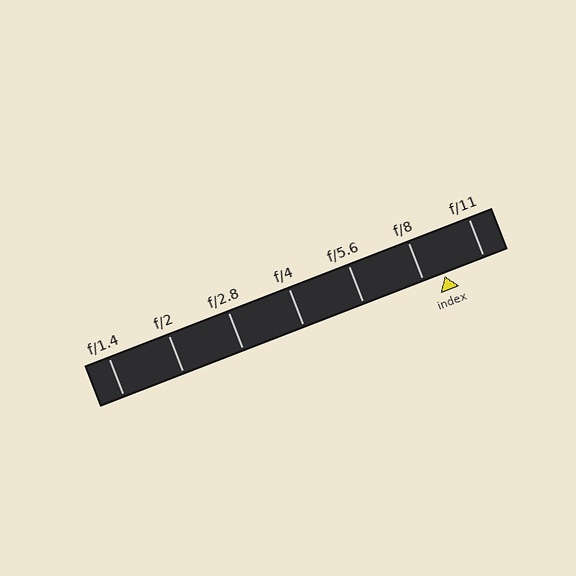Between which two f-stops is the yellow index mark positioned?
The index mark is between f/8 and f/11.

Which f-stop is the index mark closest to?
The index mark is closest to f/8.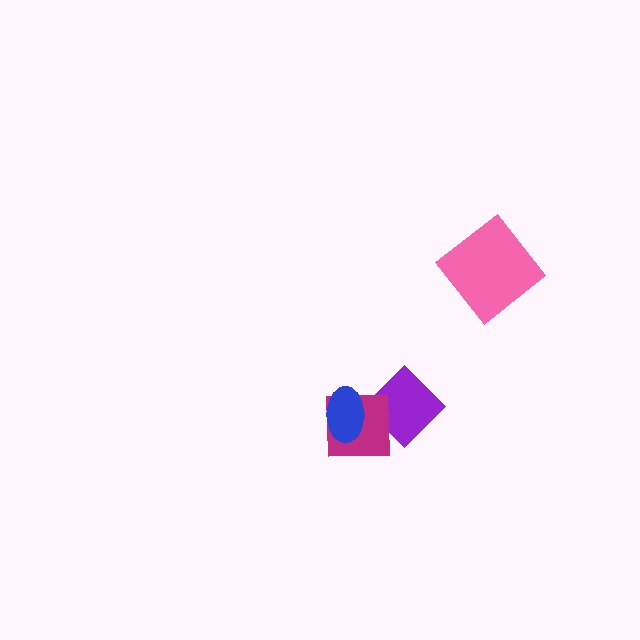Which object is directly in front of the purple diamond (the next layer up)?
The magenta square is directly in front of the purple diamond.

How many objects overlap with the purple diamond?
2 objects overlap with the purple diamond.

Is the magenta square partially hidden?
Yes, it is partially covered by another shape.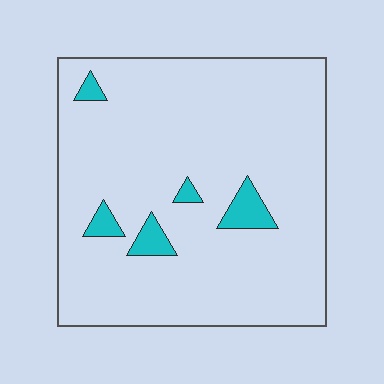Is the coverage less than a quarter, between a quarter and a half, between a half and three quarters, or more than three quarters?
Less than a quarter.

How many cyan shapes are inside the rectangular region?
5.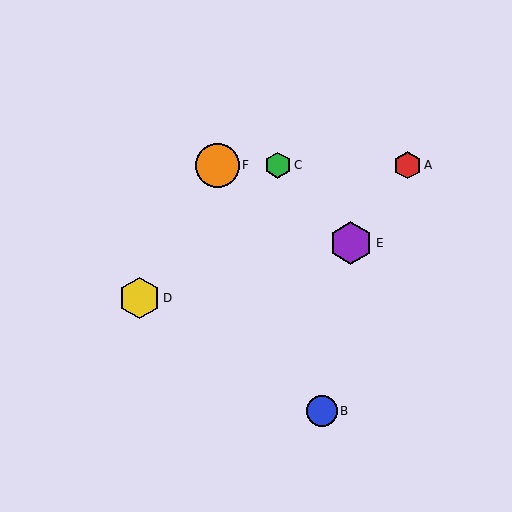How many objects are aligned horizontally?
3 objects (A, C, F) are aligned horizontally.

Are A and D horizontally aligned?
No, A is at y≈165 and D is at y≈298.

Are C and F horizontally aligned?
Yes, both are at y≈165.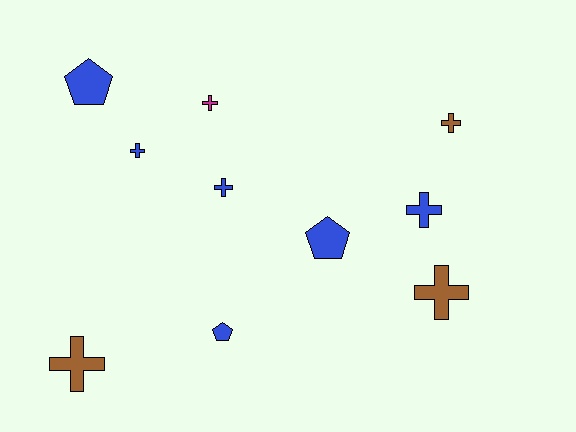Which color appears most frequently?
Blue, with 6 objects.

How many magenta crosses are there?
There is 1 magenta cross.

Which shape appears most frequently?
Cross, with 7 objects.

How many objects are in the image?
There are 10 objects.